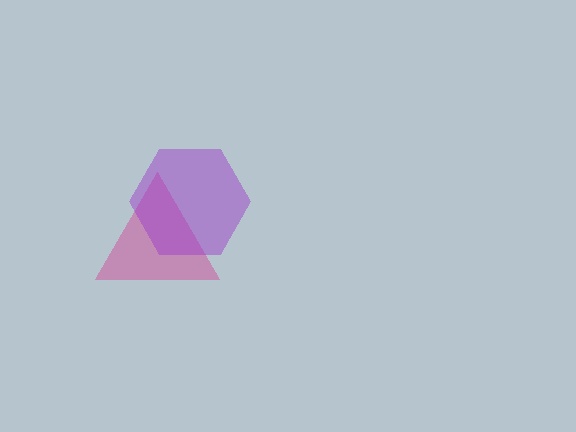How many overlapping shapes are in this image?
There are 2 overlapping shapes in the image.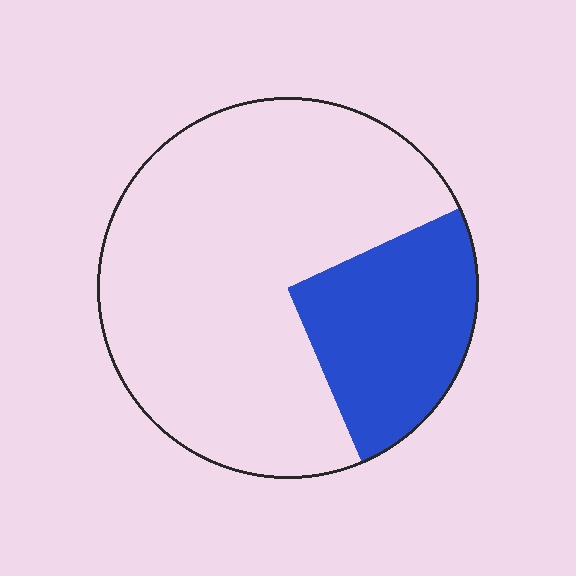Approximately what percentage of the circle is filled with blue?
Approximately 25%.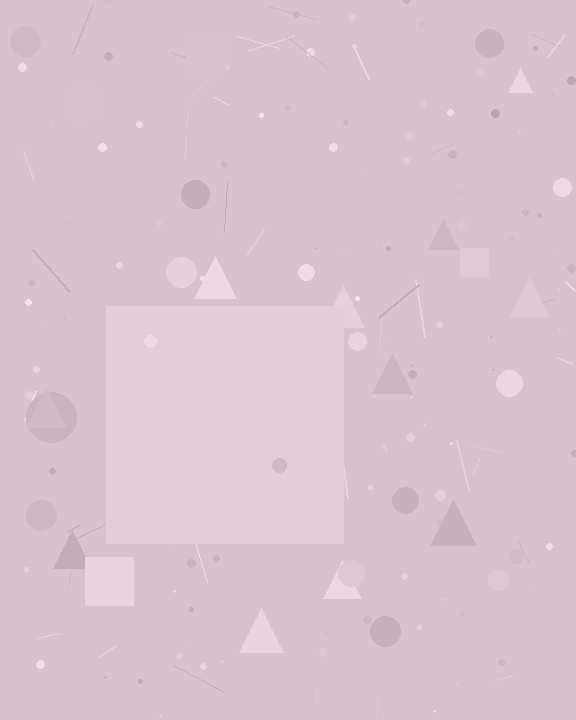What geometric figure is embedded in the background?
A square is embedded in the background.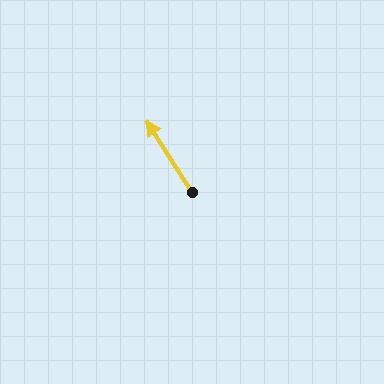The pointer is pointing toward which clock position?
Roughly 11 o'clock.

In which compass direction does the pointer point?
Northwest.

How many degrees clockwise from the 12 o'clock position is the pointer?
Approximately 328 degrees.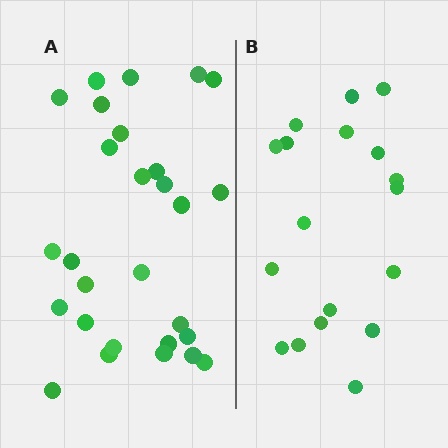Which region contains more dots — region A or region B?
Region A (the left region) has more dots.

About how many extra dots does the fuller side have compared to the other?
Region A has roughly 10 or so more dots than region B.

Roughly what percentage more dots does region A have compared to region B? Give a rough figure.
About 55% more.